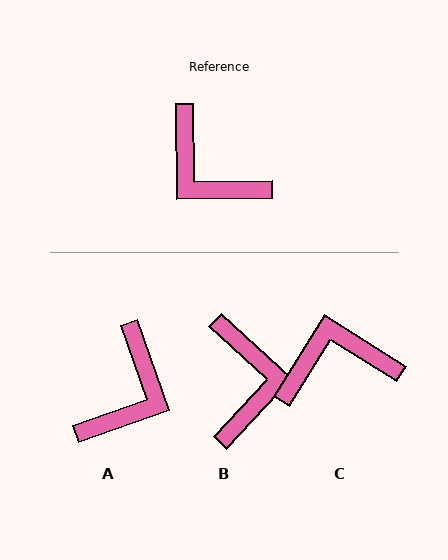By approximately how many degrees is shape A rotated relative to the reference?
Approximately 109 degrees counter-clockwise.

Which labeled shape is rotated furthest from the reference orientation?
B, about 137 degrees away.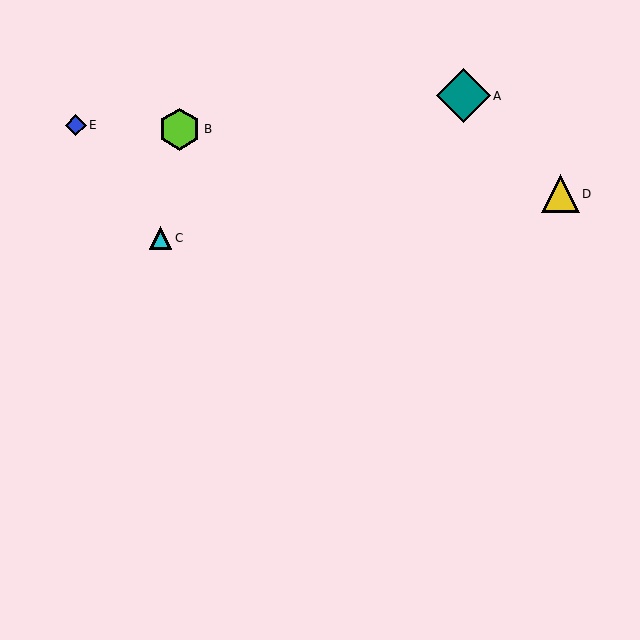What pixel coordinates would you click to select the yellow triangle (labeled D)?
Click at (560, 194) to select the yellow triangle D.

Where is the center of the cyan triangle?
The center of the cyan triangle is at (161, 238).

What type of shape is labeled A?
Shape A is a teal diamond.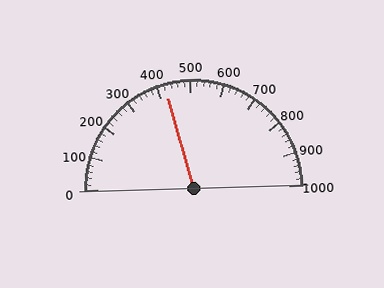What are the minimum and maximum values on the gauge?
The gauge ranges from 0 to 1000.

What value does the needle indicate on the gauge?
The needle indicates approximately 420.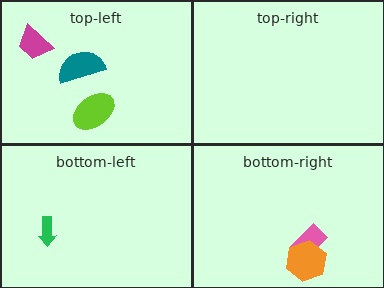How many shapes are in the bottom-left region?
1.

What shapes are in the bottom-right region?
The pink rectangle, the orange hexagon.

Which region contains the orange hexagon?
The bottom-right region.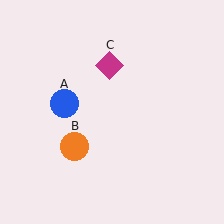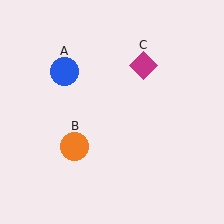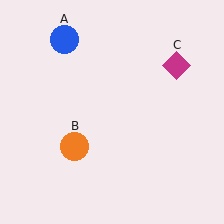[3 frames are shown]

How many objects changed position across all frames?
2 objects changed position: blue circle (object A), magenta diamond (object C).